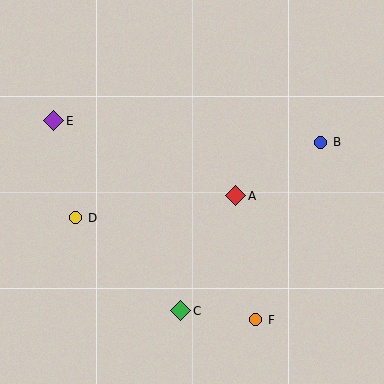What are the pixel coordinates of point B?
Point B is at (321, 142).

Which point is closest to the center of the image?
Point A at (236, 196) is closest to the center.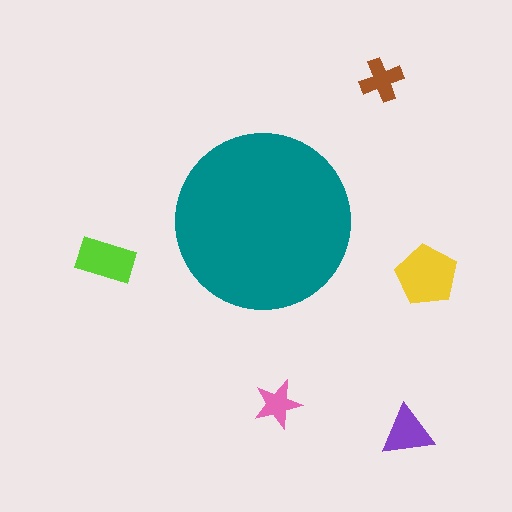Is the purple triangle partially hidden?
No, the purple triangle is fully visible.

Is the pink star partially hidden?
No, the pink star is fully visible.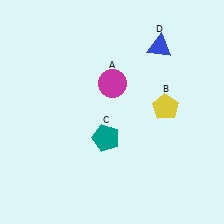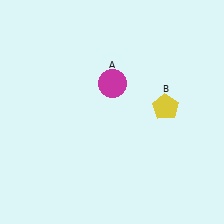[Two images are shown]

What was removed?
The teal pentagon (C), the blue triangle (D) were removed in Image 2.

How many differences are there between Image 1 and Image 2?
There are 2 differences between the two images.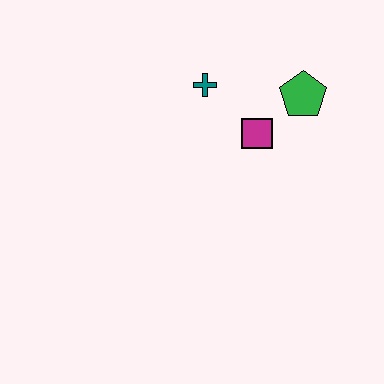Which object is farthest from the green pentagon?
The teal cross is farthest from the green pentagon.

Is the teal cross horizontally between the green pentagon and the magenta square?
No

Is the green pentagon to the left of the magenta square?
No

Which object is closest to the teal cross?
The magenta square is closest to the teal cross.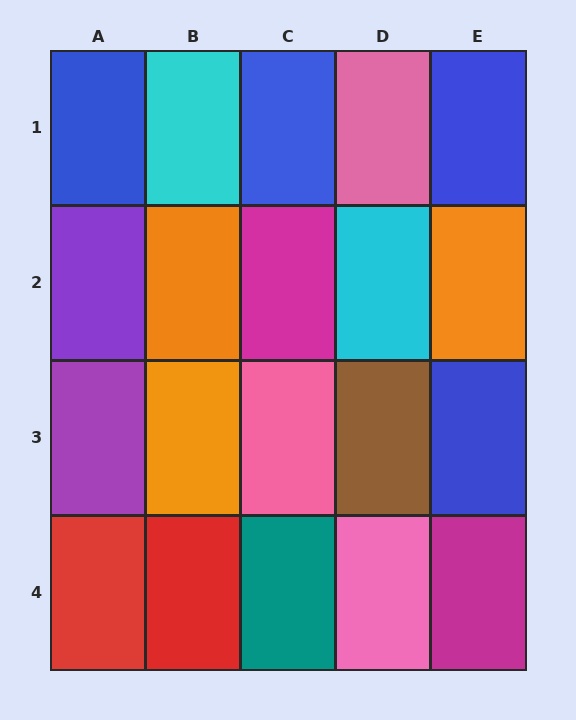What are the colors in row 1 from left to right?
Blue, cyan, blue, pink, blue.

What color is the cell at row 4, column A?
Red.